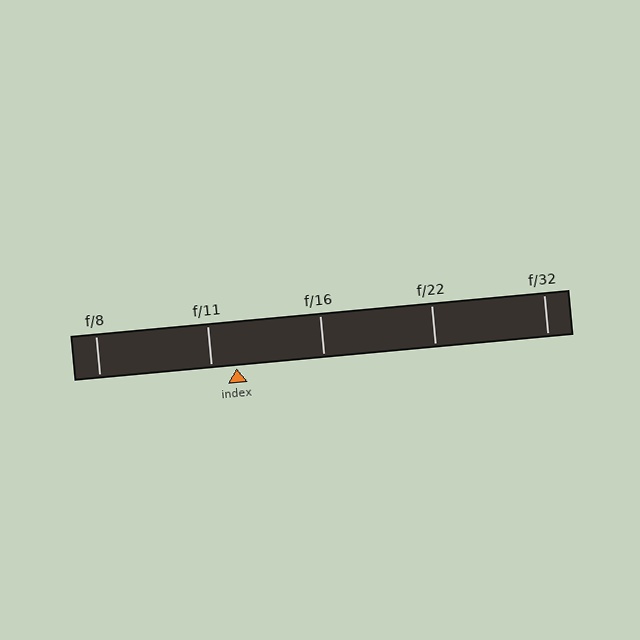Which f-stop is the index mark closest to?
The index mark is closest to f/11.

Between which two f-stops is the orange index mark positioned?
The index mark is between f/11 and f/16.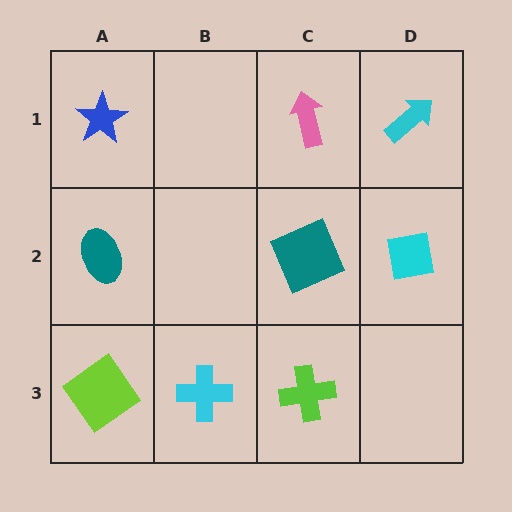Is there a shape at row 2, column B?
No, that cell is empty.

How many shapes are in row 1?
3 shapes.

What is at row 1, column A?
A blue star.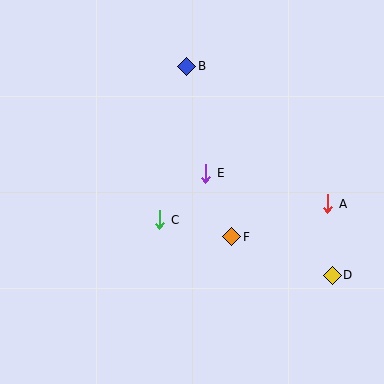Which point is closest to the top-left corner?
Point B is closest to the top-left corner.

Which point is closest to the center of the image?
Point E at (206, 173) is closest to the center.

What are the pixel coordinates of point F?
Point F is at (232, 237).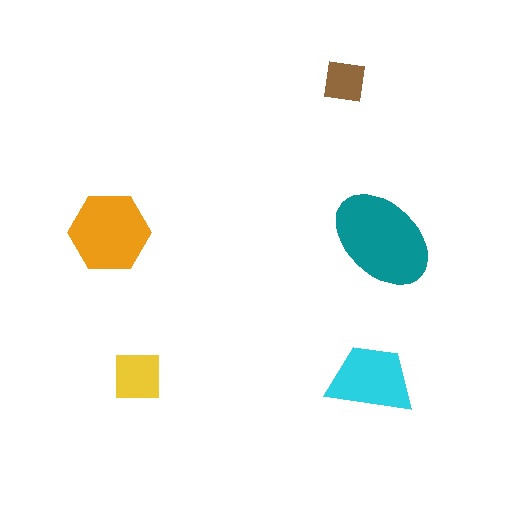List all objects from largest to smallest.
The teal ellipse, the orange hexagon, the cyan trapezoid, the yellow square, the brown square.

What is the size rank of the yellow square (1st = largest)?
4th.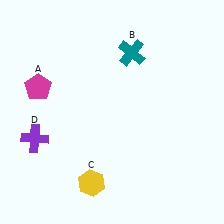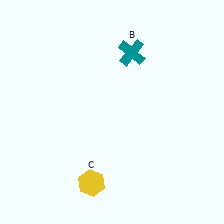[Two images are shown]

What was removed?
The purple cross (D), the magenta pentagon (A) were removed in Image 2.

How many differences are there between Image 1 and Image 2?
There are 2 differences between the two images.